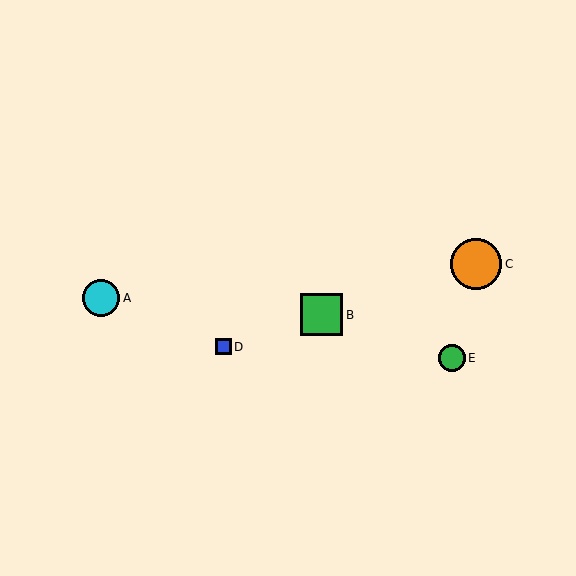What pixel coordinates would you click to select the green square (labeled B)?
Click at (322, 315) to select the green square B.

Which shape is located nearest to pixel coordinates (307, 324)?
The green square (labeled B) at (322, 315) is nearest to that location.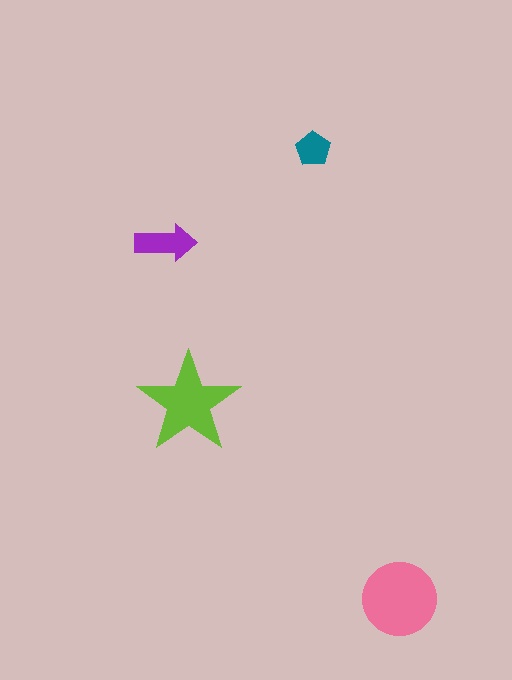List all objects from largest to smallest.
The pink circle, the lime star, the purple arrow, the teal pentagon.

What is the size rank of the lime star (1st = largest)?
2nd.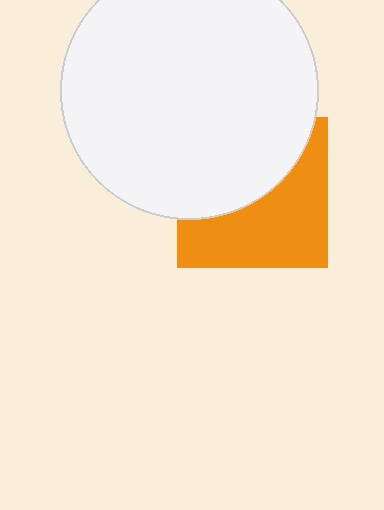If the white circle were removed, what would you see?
You would see the complete orange square.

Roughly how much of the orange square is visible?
About half of it is visible (roughly 51%).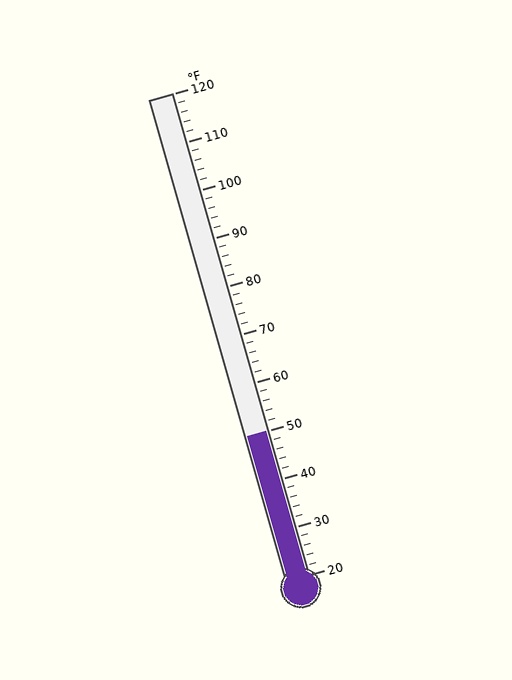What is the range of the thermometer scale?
The thermometer scale ranges from 20°F to 120°F.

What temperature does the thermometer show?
The thermometer shows approximately 50°F.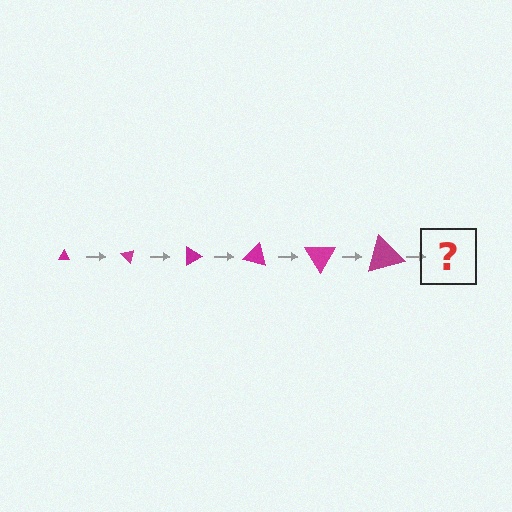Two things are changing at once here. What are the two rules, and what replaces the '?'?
The two rules are that the triangle grows larger each step and it rotates 45 degrees each step. The '?' should be a triangle, larger than the previous one and rotated 270 degrees from the start.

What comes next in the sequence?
The next element should be a triangle, larger than the previous one and rotated 270 degrees from the start.